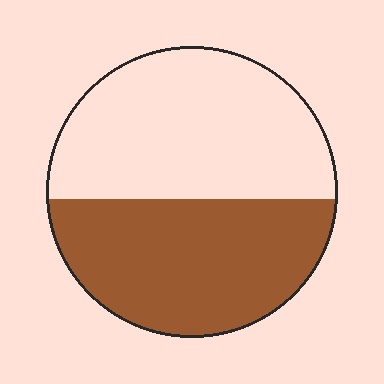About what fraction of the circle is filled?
About one half (1/2).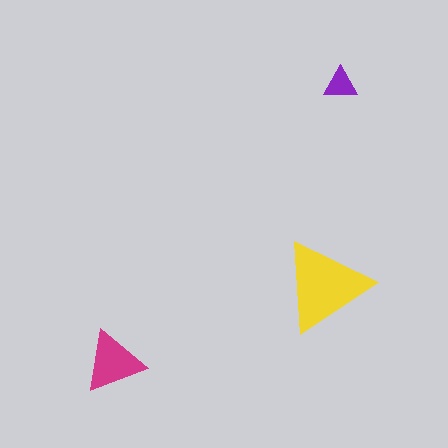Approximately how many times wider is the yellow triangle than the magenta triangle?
About 1.5 times wider.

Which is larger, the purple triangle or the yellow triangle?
The yellow one.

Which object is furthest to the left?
The magenta triangle is leftmost.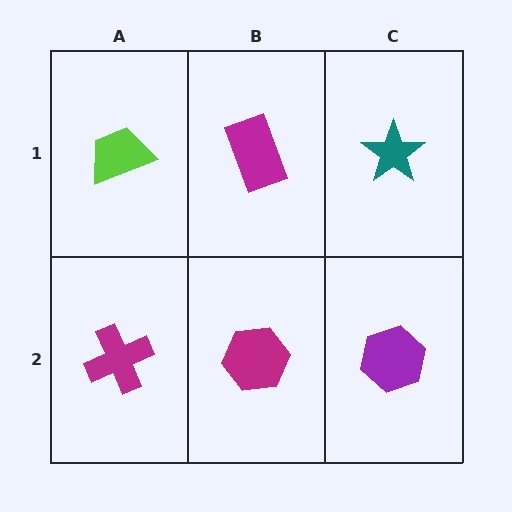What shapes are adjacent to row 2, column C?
A teal star (row 1, column C), a magenta hexagon (row 2, column B).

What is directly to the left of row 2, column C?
A magenta hexagon.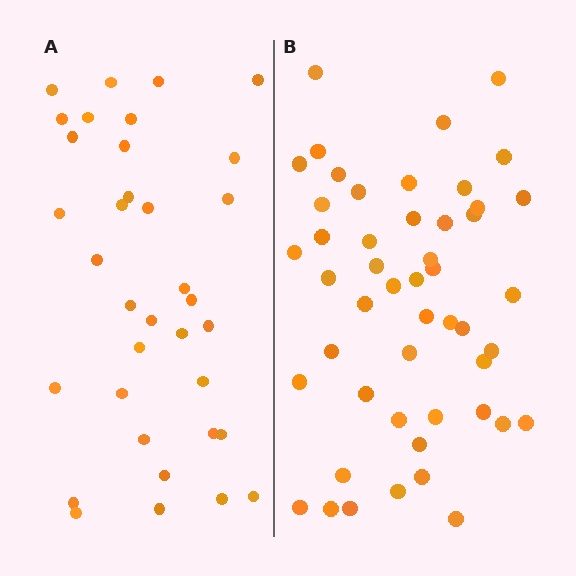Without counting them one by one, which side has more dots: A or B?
Region B (the right region) has more dots.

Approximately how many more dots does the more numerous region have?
Region B has approximately 15 more dots than region A.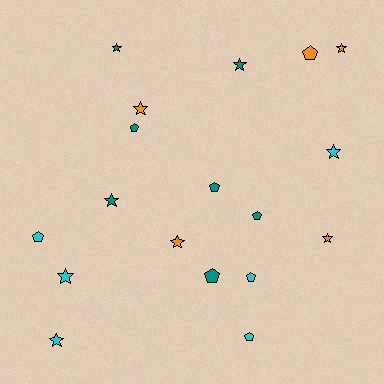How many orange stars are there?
There are 4 orange stars.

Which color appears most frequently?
Teal, with 7 objects.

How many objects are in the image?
There are 18 objects.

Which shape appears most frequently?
Star, with 10 objects.